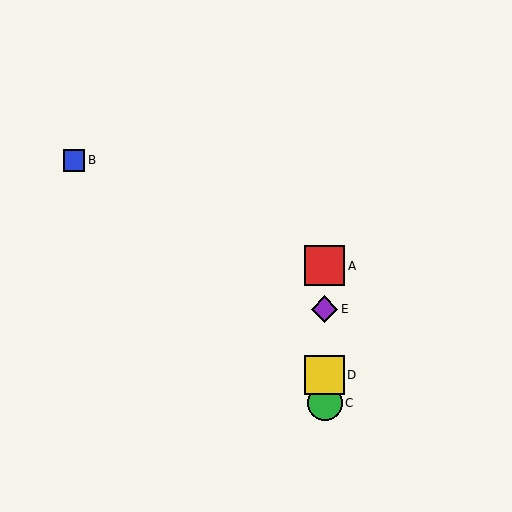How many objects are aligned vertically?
4 objects (A, C, D, E) are aligned vertically.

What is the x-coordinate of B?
Object B is at x≈74.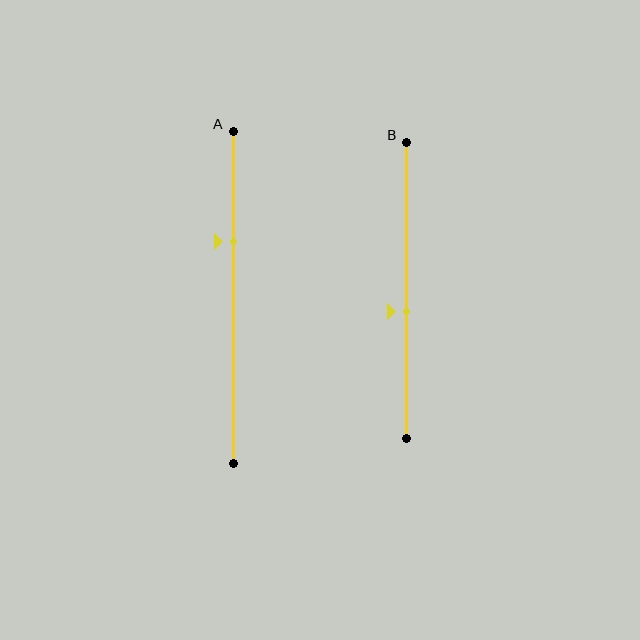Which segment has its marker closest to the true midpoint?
Segment B has its marker closest to the true midpoint.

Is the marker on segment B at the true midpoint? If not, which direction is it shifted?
No, the marker on segment B is shifted downward by about 7% of the segment length.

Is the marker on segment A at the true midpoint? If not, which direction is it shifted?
No, the marker on segment A is shifted upward by about 17% of the segment length.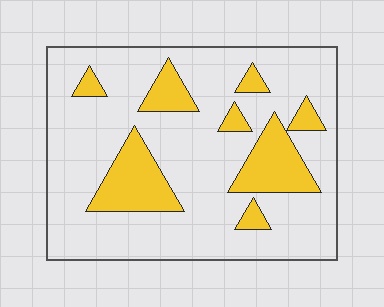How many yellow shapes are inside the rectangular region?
8.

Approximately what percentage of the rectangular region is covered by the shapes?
Approximately 20%.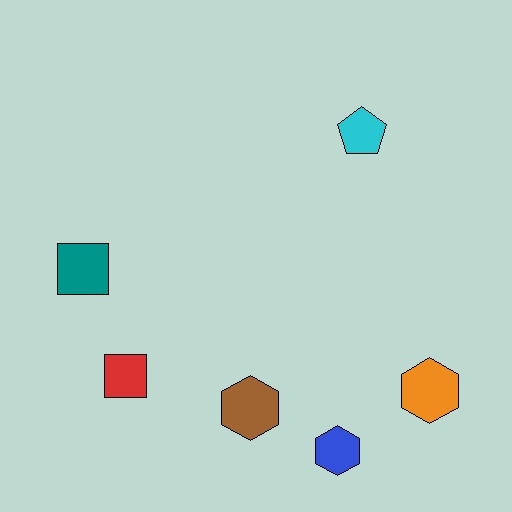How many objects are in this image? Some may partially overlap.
There are 6 objects.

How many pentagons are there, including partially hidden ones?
There is 1 pentagon.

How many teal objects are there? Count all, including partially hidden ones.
There is 1 teal object.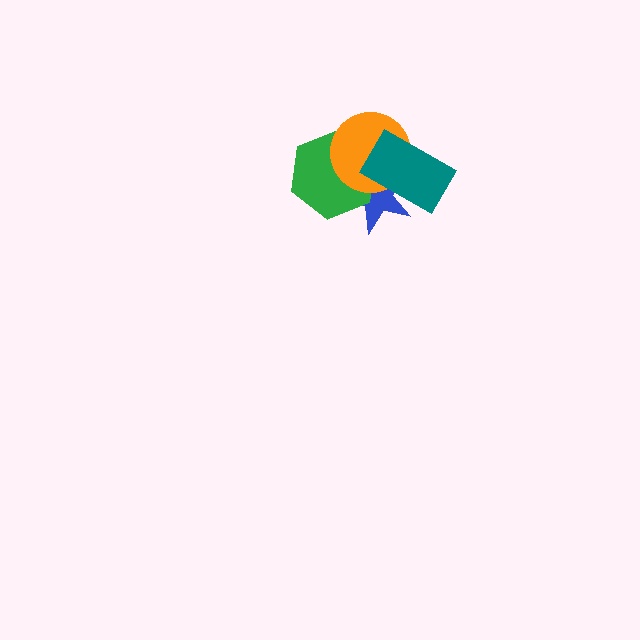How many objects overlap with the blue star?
3 objects overlap with the blue star.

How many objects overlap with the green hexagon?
3 objects overlap with the green hexagon.